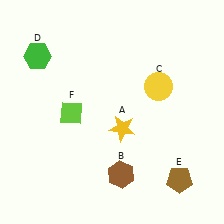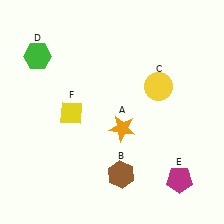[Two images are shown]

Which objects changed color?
A changed from yellow to orange. E changed from brown to magenta. F changed from lime to yellow.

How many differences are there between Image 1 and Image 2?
There are 3 differences between the two images.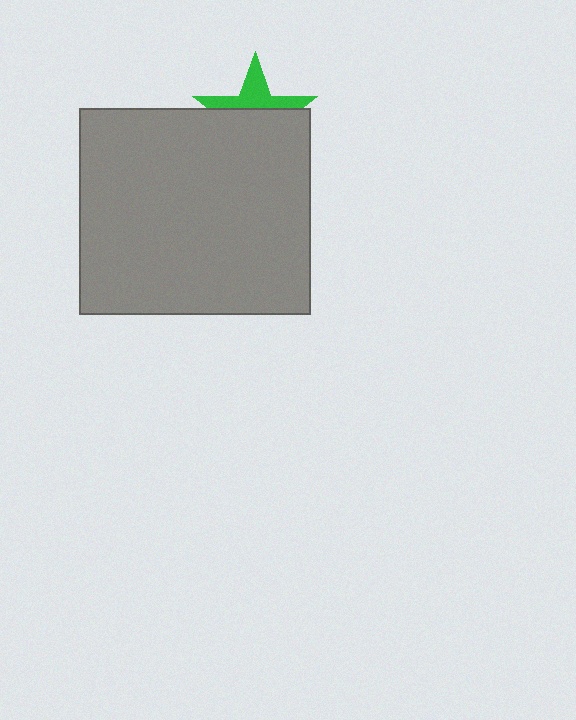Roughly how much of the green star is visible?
A small part of it is visible (roughly 39%).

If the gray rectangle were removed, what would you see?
You would see the complete green star.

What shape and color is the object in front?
The object in front is a gray rectangle.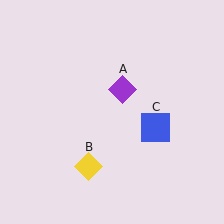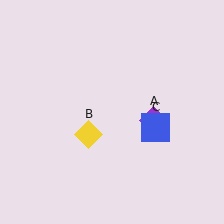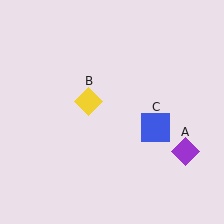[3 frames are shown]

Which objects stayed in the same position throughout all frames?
Blue square (object C) remained stationary.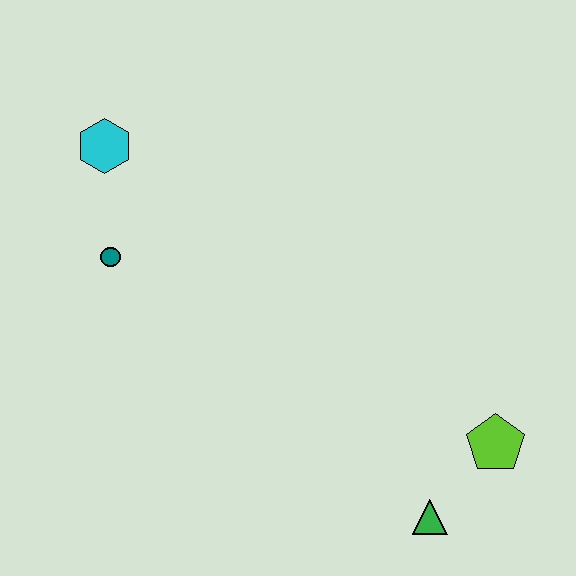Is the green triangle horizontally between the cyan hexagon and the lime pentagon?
Yes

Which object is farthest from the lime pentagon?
The cyan hexagon is farthest from the lime pentagon.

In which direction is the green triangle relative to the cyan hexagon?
The green triangle is below the cyan hexagon.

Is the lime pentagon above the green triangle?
Yes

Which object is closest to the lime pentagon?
The green triangle is closest to the lime pentagon.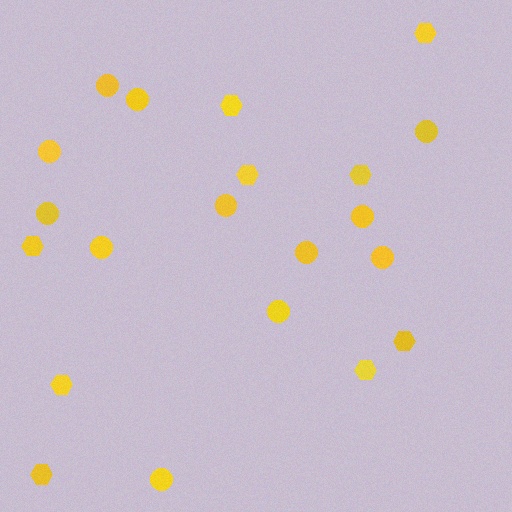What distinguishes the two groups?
There are 2 groups: one group of circles (12) and one group of hexagons (9).